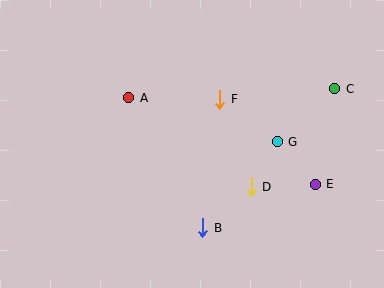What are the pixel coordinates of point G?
Point G is at (277, 142).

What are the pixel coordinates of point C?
Point C is at (335, 89).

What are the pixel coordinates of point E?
Point E is at (315, 184).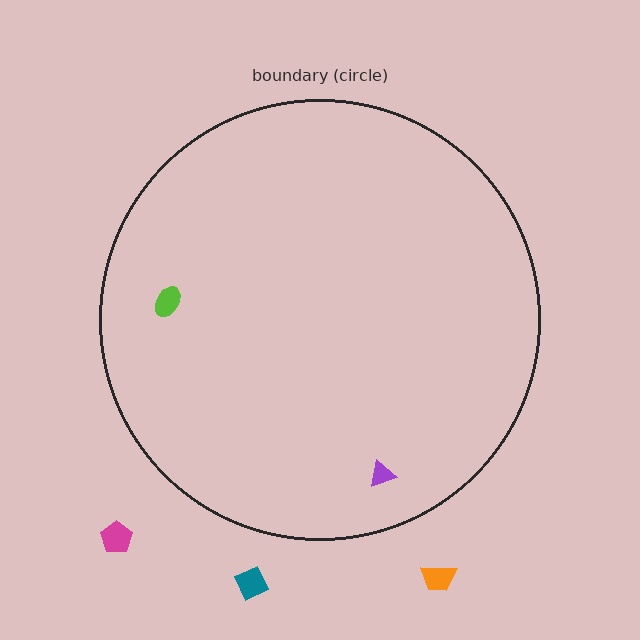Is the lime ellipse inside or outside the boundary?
Inside.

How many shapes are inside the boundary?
2 inside, 3 outside.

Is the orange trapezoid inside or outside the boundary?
Outside.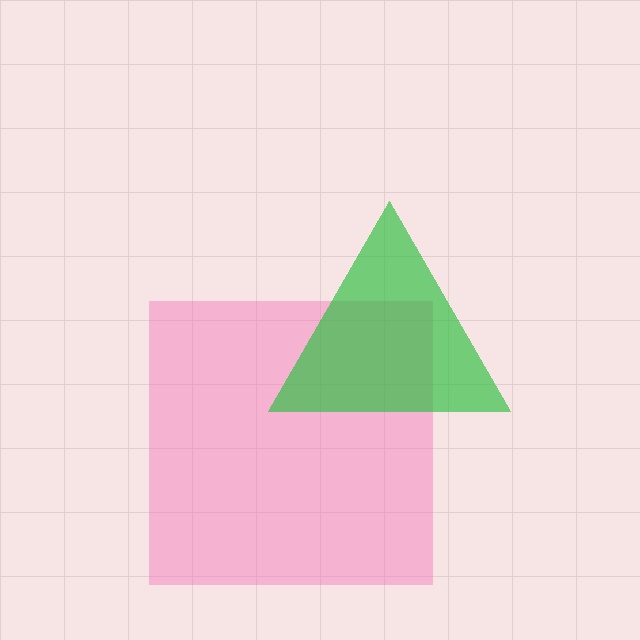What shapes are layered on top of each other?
The layered shapes are: a pink square, a green triangle.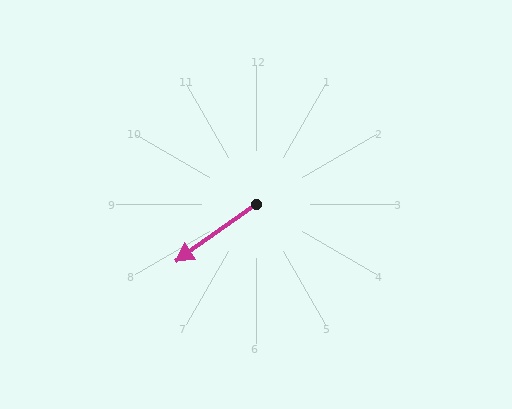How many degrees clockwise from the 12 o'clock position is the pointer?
Approximately 235 degrees.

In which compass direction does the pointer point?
Southwest.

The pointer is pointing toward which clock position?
Roughly 8 o'clock.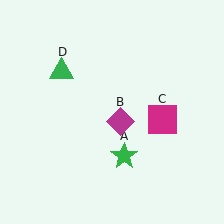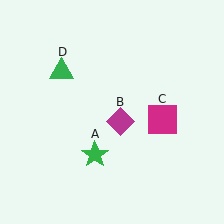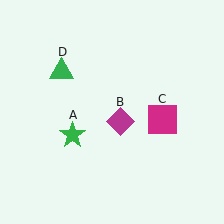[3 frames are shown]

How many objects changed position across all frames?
1 object changed position: green star (object A).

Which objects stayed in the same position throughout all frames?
Magenta diamond (object B) and magenta square (object C) and green triangle (object D) remained stationary.